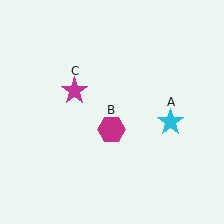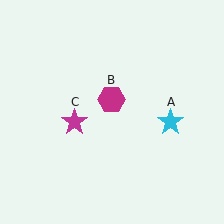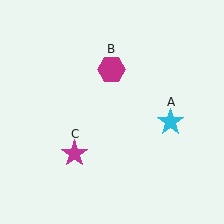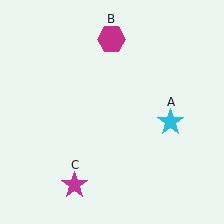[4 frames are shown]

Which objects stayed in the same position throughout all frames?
Cyan star (object A) remained stationary.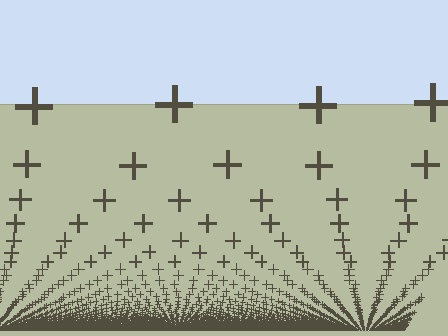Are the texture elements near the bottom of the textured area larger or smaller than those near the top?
Smaller. The gradient is inverted — elements near the bottom are smaller and denser.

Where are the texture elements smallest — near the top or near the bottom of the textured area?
Near the bottom.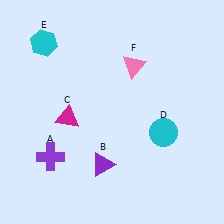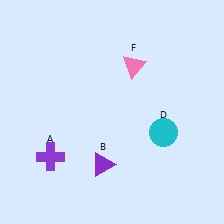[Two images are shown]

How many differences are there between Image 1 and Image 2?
There are 2 differences between the two images.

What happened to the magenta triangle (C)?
The magenta triangle (C) was removed in Image 2. It was in the bottom-left area of Image 1.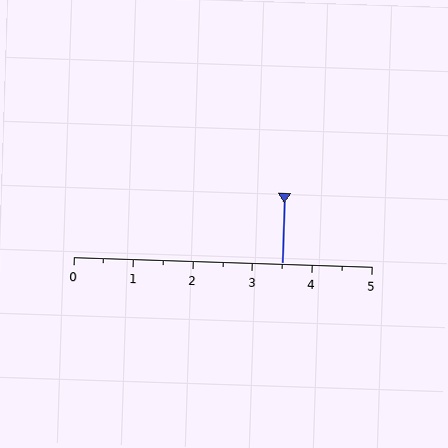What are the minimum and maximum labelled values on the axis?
The axis runs from 0 to 5.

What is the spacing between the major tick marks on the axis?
The major ticks are spaced 1 apart.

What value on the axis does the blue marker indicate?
The marker indicates approximately 3.5.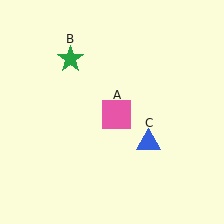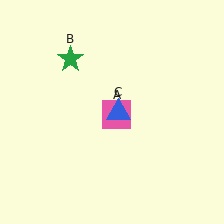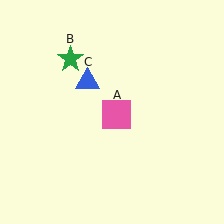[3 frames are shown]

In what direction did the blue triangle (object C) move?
The blue triangle (object C) moved up and to the left.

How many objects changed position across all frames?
1 object changed position: blue triangle (object C).